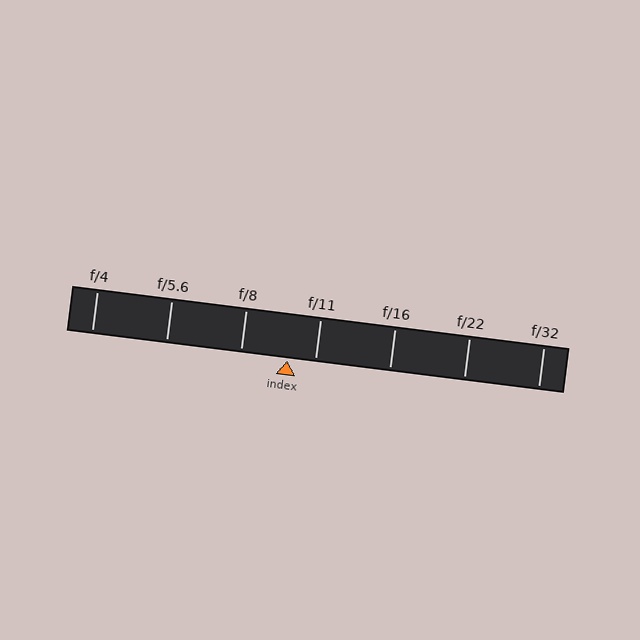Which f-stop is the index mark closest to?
The index mark is closest to f/11.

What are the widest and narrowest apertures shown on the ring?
The widest aperture shown is f/4 and the narrowest is f/32.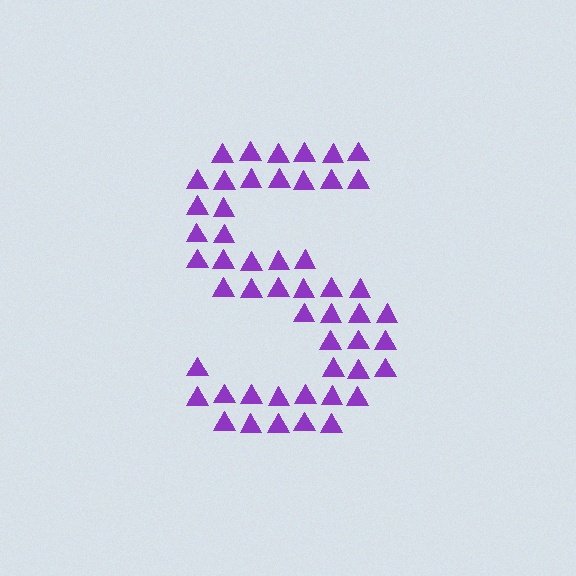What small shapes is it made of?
It is made of small triangles.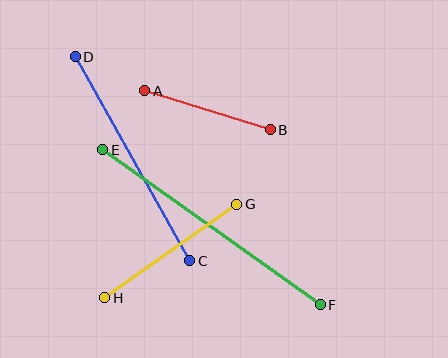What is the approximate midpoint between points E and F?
The midpoint is at approximately (211, 227) pixels.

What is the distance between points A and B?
The distance is approximately 131 pixels.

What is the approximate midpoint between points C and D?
The midpoint is at approximately (132, 159) pixels.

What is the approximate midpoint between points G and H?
The midpoint is at approximately (171, 251) pixels.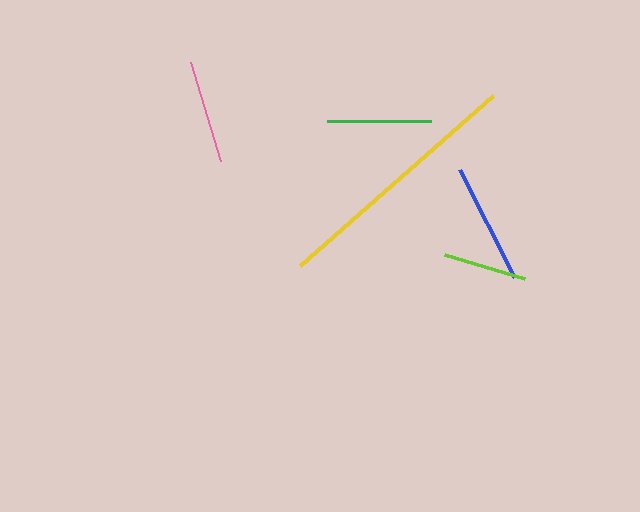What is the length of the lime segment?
The lime segment is approximately 83 pixels long.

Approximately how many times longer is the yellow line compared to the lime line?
The yellow line is approximately 3.1 times the length of the lime line.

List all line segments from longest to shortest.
From longest to shortest: yellow, blue, green, pink, lime.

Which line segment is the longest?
The yellow line is the longest at approximately 257 pixels.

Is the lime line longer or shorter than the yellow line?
The yellow line is longer than the lime line.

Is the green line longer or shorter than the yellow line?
The yellow line is longer than the green line.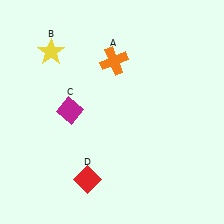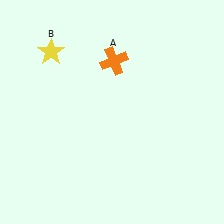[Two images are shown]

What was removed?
The magenta diamond (C), the red diamond (D) were removed in Image 2.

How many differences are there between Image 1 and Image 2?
There are 2 differences between the two images.